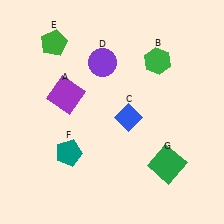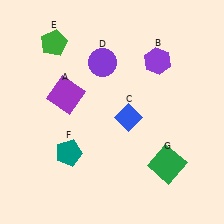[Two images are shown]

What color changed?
The hexagon (B) changed from green in Image 1 to purple in Image 2.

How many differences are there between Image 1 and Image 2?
There is 1 difference between the two images.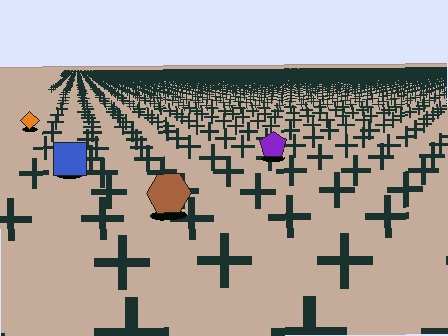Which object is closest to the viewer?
The brown hexagon is closest. The texture marks near it are larger and more spread out.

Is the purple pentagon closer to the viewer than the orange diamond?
Yes. The purple pentagon is closer — you can tell from the texture gradient: the ground texture is coarser near it.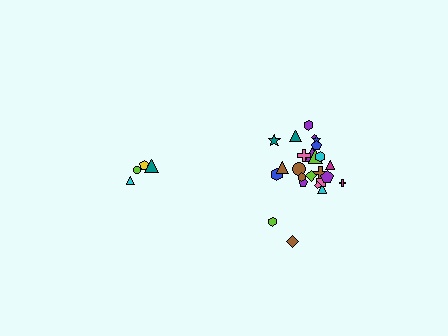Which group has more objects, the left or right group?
The right group.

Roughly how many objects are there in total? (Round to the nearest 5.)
Roughly 30 objects in total.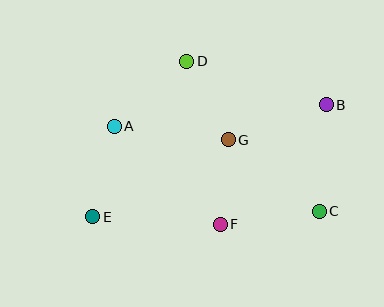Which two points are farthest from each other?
Points B and E are farthest from each other.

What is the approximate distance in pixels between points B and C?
The distance between B and C is approximately 107 pixels.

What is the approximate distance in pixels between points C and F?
The distance between C and F is approximately 100 pixels.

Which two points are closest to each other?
Points F and G are closest to each other.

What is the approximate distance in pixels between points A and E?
The distance between A and E is approximately 93 pixels.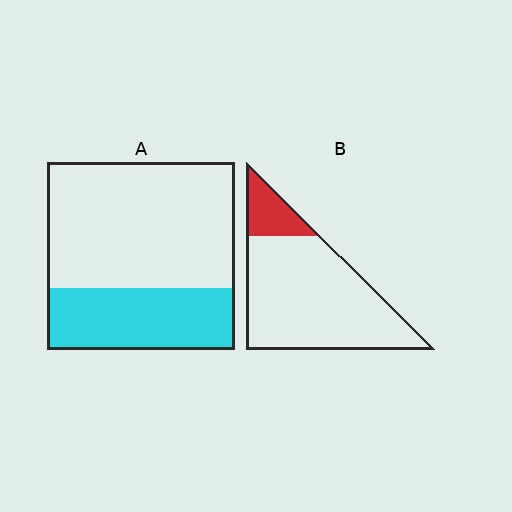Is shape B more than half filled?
No.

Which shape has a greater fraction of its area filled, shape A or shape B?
Shape A.